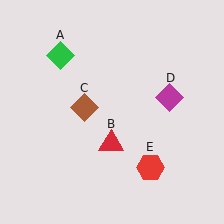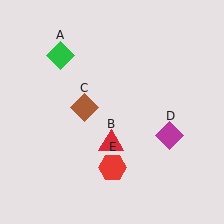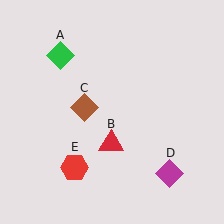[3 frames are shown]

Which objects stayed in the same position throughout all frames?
Green diamond (object A) and red triangle (object B) and brown diamond (object C) remained stationary.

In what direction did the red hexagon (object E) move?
The red hexagon (object E) moved left.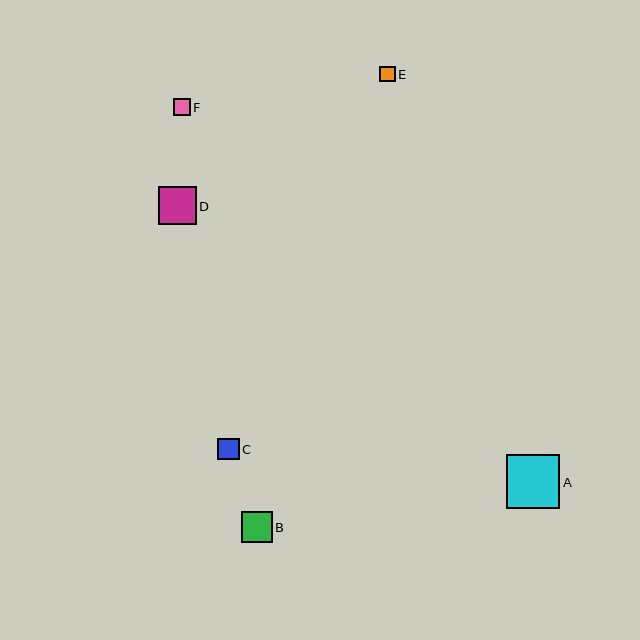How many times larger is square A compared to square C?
Square A is approximately 2.5 times the size of square C.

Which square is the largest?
Square A is the largest with a size of approximately 53 pixels.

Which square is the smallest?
Square E is the smallest with a size of approximately 15 pixels.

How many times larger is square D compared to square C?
Square D is approximately 1.8 times the size of square C.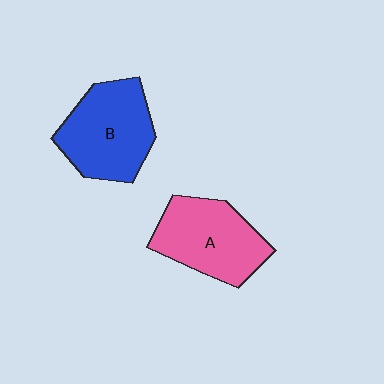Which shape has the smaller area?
Shape A (pink).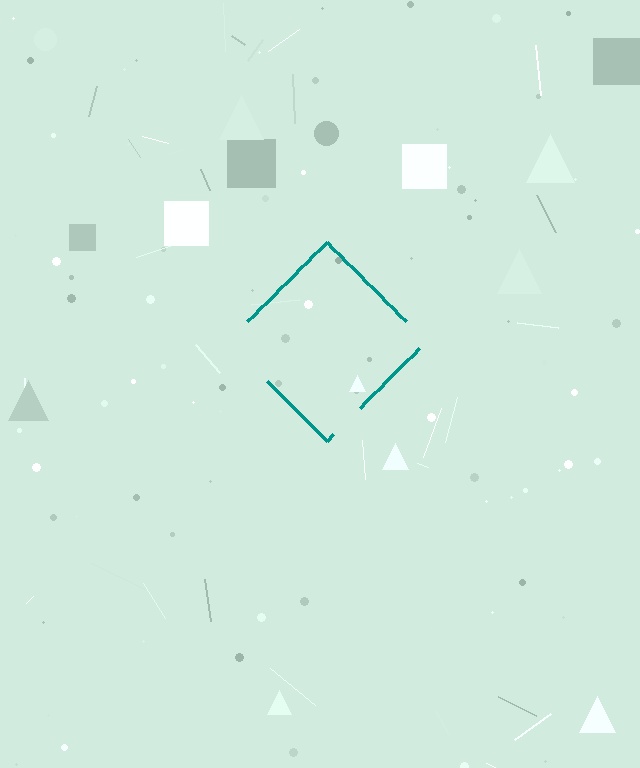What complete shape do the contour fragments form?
The contour fragments form a diamond.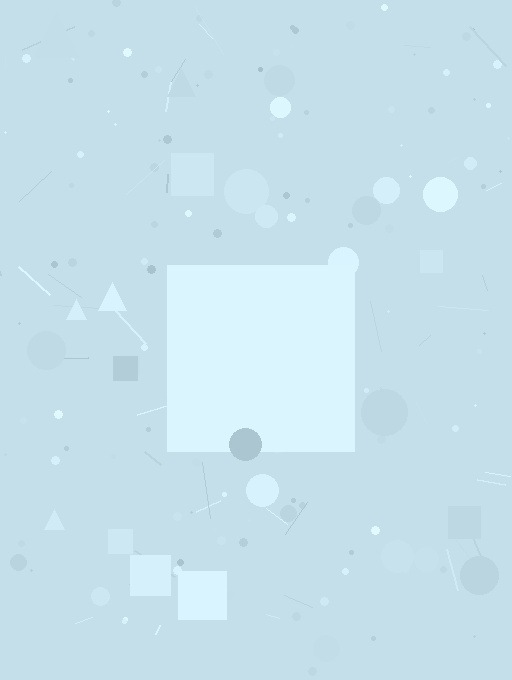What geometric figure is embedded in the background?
A square is embedded in the background.